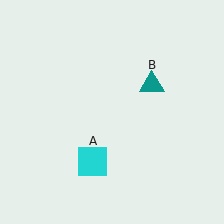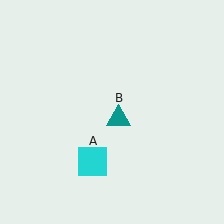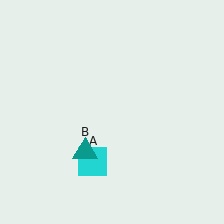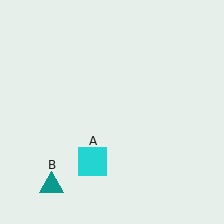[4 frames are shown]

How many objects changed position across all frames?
1 object changed position: teal triangle (object B).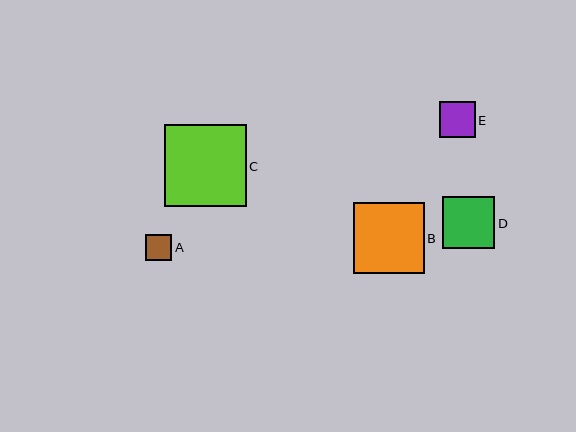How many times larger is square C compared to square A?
Square C is approximately 3.1 times the size of square A.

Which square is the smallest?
Square A is the smallest with a size of approximately 26 pixels.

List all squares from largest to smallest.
From largest to smallest: C, B, D, E, A.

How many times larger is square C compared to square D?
Square C is approximately 1.6 times the size of square D.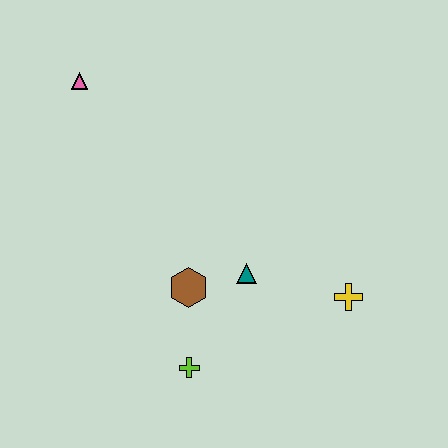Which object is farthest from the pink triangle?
The yellow cross is farthest from the pink triangle.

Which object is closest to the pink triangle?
The brown hexagon is closest to the pink triangle.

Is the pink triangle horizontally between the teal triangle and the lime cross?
No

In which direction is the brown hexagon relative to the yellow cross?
The brown hexagon is to the left of the yellow cross.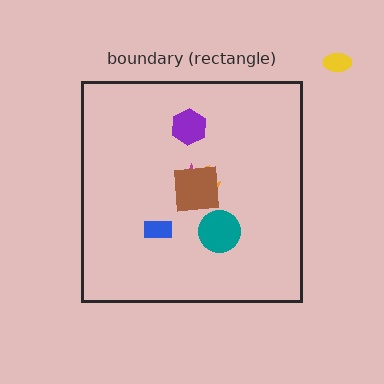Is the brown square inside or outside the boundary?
Inside.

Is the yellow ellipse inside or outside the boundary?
Outside.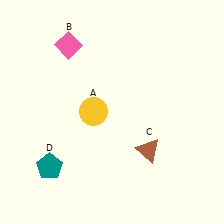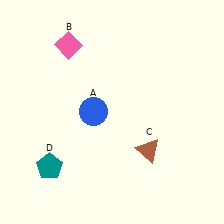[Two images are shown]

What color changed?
The circle (A) changed from yellow in Image 1 to blue in Image 2.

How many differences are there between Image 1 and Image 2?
There is 1 difference between the two images.